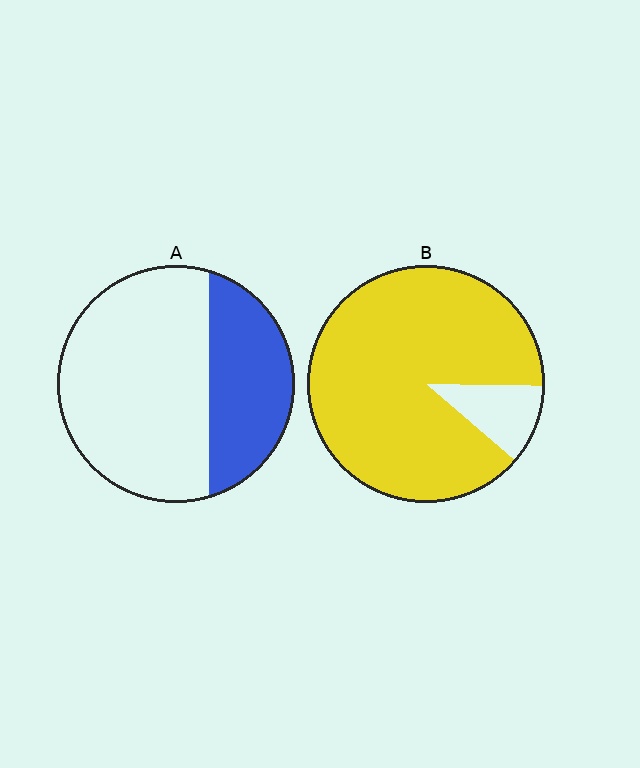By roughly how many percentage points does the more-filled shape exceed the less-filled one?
By roughly 55 percentage points (B over A).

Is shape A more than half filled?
No.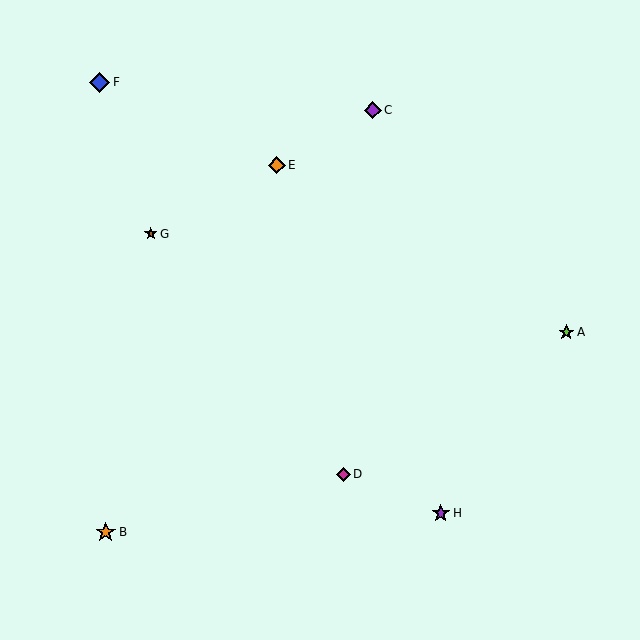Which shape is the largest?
The orange star (labeled B) is the largest.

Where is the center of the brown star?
The center of the brown star is at (151, 234).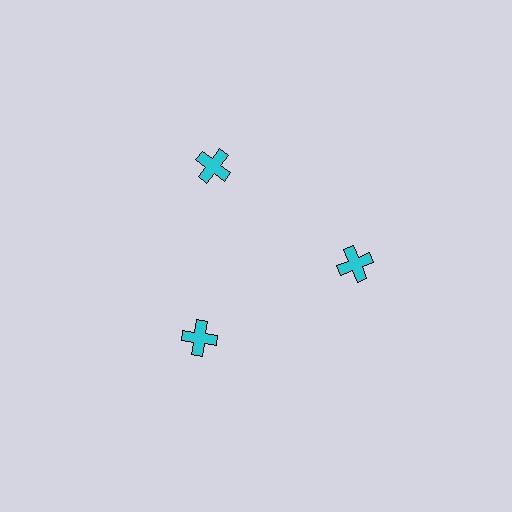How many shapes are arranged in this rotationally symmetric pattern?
There are 3 shapes, arranged in 3 groups of 1.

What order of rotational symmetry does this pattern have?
This pattern has 3-fold rotational symmetry.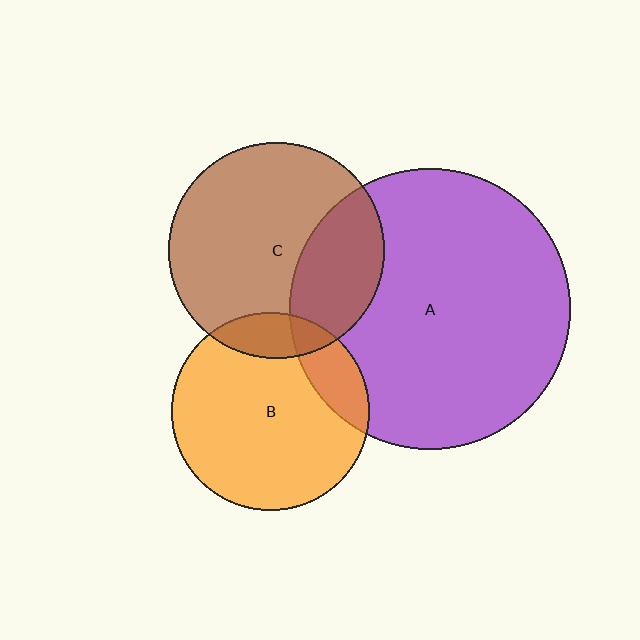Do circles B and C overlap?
Yes.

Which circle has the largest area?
Circle A (purple).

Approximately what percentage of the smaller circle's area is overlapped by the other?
Approximately 15%.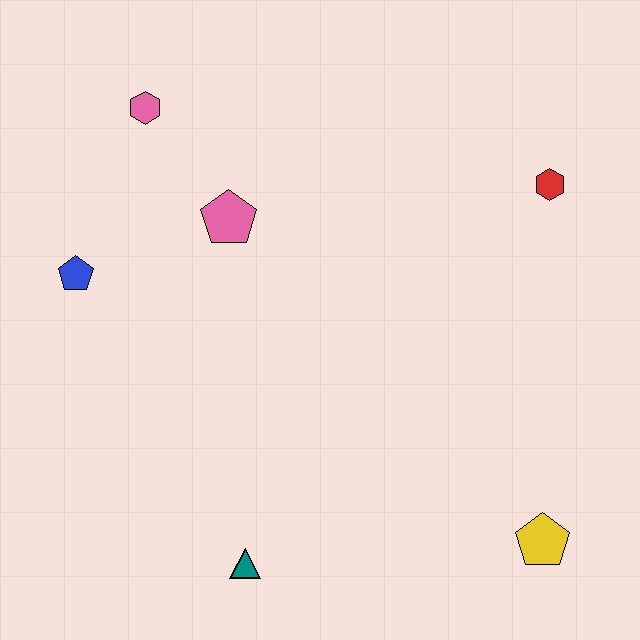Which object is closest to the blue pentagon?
The pink pentagon is closest to the blue pentagon.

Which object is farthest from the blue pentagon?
The yellow pentagon is farthest from the blue pentagon.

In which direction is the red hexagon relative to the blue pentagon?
The red hexagon is to the right of the blue pentagon.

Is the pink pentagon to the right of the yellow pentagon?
No